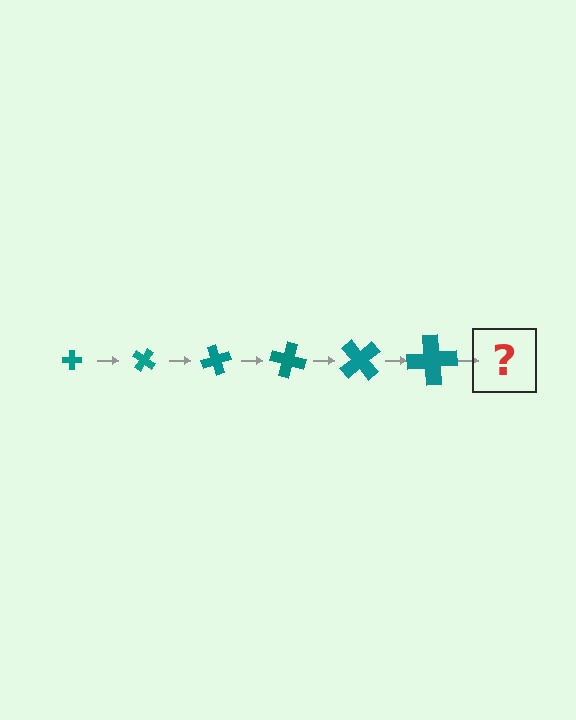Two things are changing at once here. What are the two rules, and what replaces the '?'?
The two rules are that the cross grows larger each step and it rotates 35 degrees each step. The '?' should be a cross, larger than the previous one and rotated 210 degrees from the start.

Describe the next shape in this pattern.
It should be a cross, larger than the previous one and rotated 210 degrees from the start.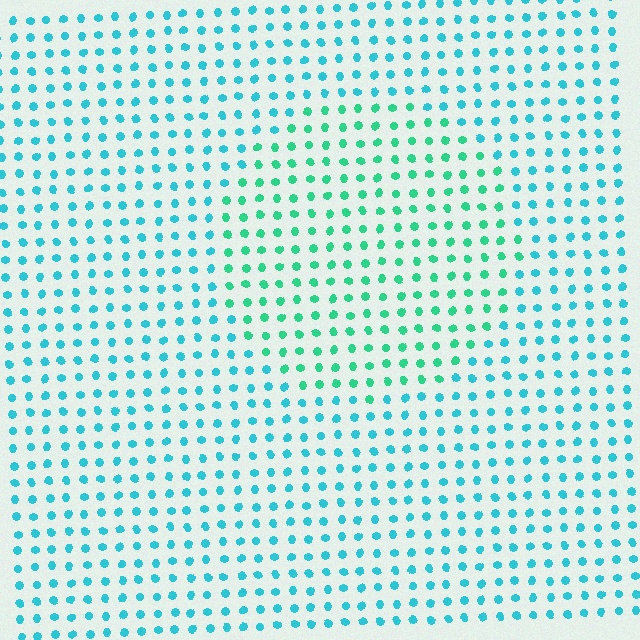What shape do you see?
I see a circle.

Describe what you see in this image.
The image is filled with small cyan elements in a uniform arrangement. A circle-shaped region is visible where the elements are tinted to a slightly different hue, forming a subtle color boundary.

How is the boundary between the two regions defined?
The boundary is defined purely by a slight shift in hue (about 32 degrees). Spacing, size, and orientation are identical on both sides.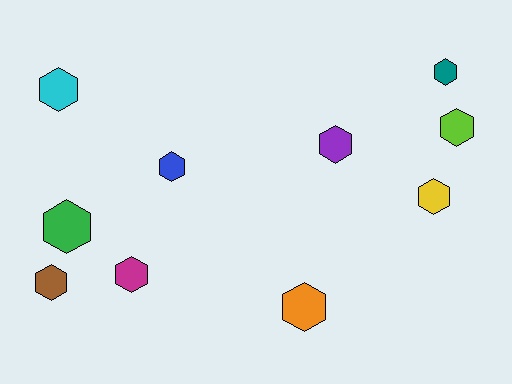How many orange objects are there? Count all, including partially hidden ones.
There is 1 orange object.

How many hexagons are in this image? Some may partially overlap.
There are 10 hexagons.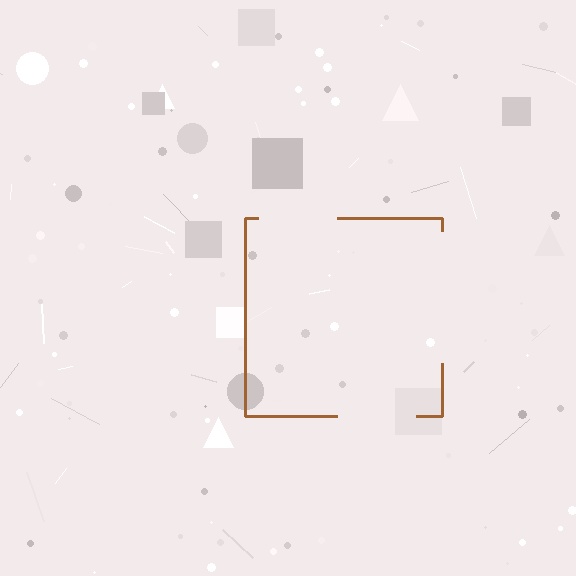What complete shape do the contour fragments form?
The contour fragments form a square.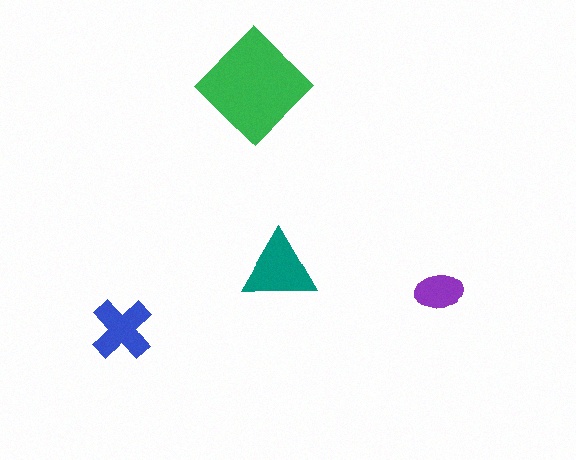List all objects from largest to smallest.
The green diamond, the teal triangle, the blue cross, the purple ellipse.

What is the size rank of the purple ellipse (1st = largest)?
4th.